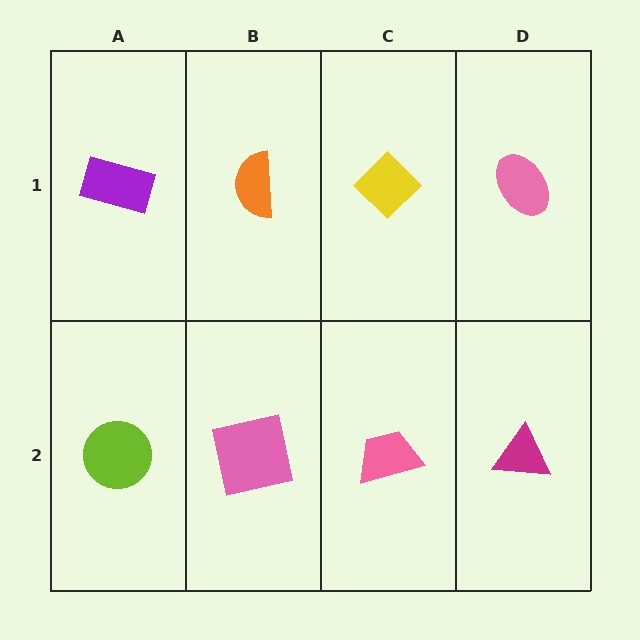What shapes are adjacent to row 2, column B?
An orange semicircle (row 1, column B), a lime circle (row 2, column A), a pink trapezoid (row 2, column C).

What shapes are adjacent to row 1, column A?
A lime circle (row 2, column A), an orange semicircle (row 1, column B).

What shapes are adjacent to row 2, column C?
A yellow diamond (row 1, column C), a pink square (row 2, column B), a magenta triangle (row 2, column D).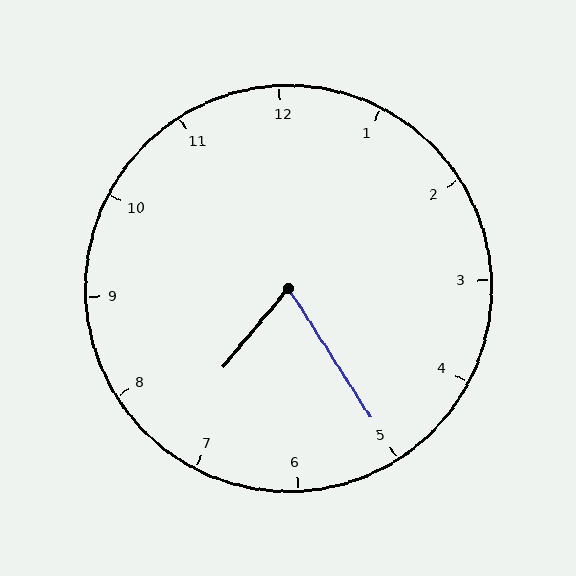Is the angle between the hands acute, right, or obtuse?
It is acute.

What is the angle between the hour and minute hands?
Approximately 72 degrees.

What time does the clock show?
7:25.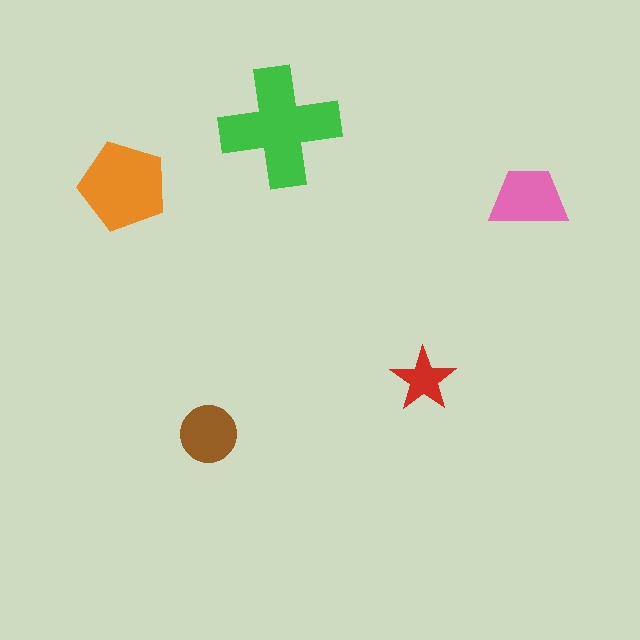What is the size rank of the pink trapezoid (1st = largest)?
3rd.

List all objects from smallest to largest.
The red star, the brown circle, the pink trapezoid, the orange pentagon, the green cross.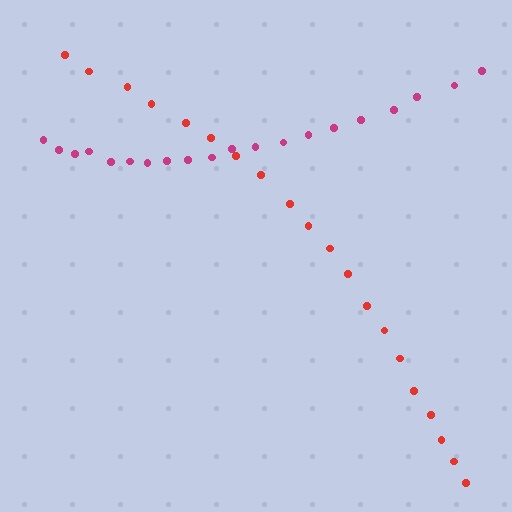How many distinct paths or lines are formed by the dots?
There are 2 distinct paths.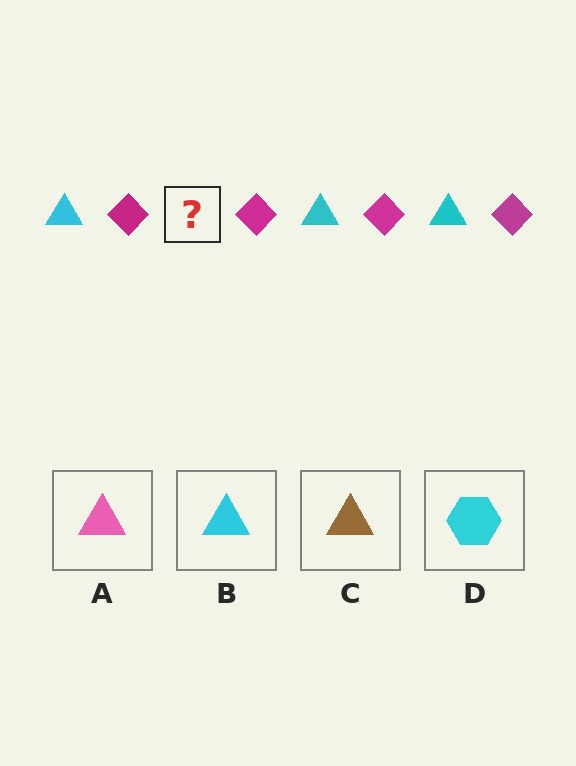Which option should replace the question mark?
Option B.